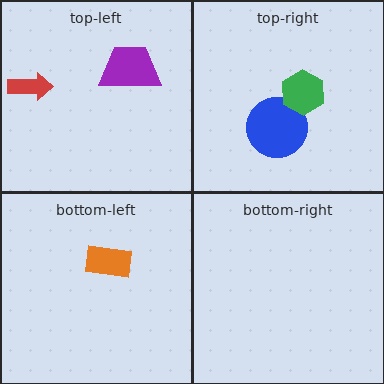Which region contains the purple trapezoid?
The top-left region.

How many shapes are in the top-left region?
2.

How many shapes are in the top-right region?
2.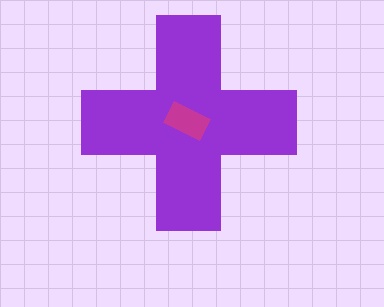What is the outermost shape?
The purple cross.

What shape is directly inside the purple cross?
The magenta rectangle.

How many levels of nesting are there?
2.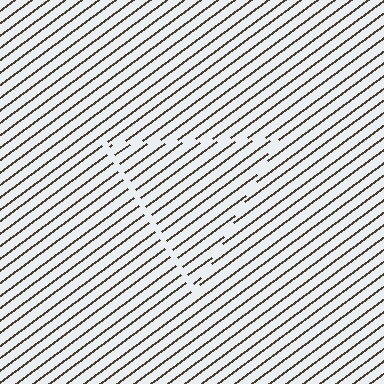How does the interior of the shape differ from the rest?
The interior of the shape contains the same grating, shifted by half a period — the contour is defined by the phase discontinuity where line-ends from the inner and outer gratings abut.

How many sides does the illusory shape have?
3 sides — the line-ends trace a triangle.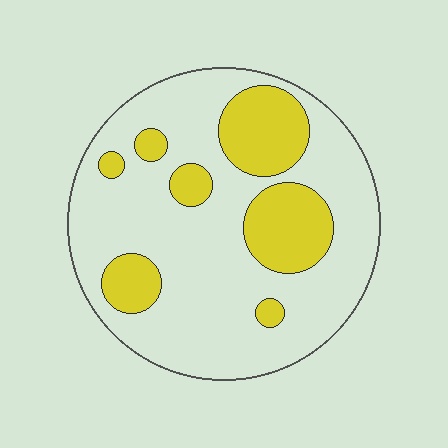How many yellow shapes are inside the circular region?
7.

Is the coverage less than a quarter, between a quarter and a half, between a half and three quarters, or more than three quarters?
Between a quarter and a half.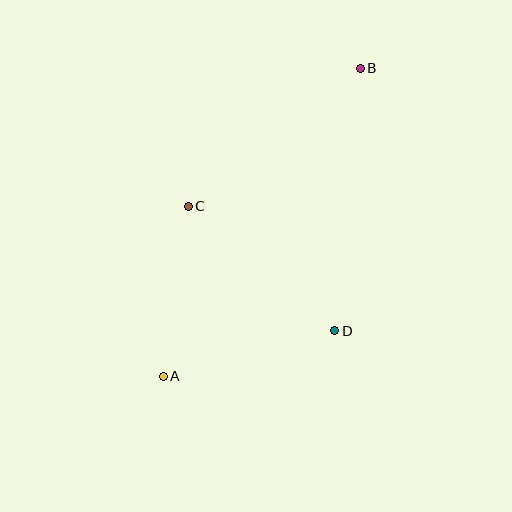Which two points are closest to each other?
Points A and C are closest to each other.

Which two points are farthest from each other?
Points A and B are farthest from each other.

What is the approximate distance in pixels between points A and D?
The distance between A and D is approximately 178 pixels.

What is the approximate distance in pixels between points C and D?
The distance between C and D is approximately 192 pixels.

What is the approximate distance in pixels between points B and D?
The distance between B and D is approximately 264 pixels.